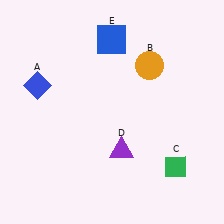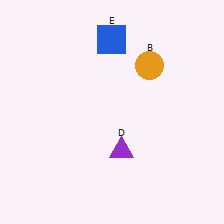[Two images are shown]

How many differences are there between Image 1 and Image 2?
There are 2 differences between the two images.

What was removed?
The blue diamond (A), the green diamond (C) were removed in Image 2.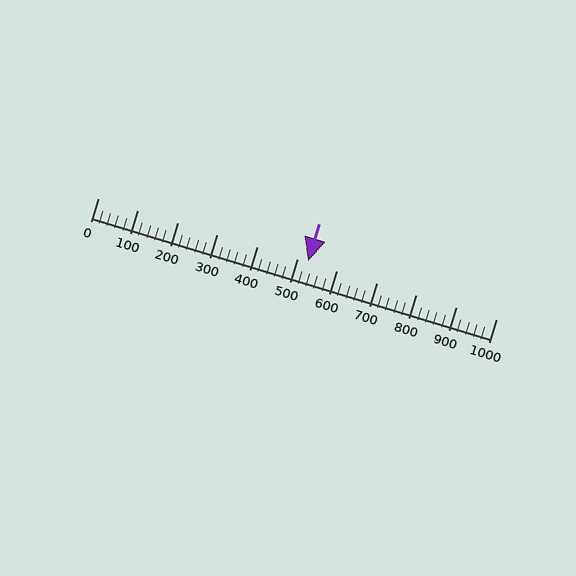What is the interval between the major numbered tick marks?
The major tick marks are spaced 100 units apart.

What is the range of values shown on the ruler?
The ruler shows values from 0 to 1000.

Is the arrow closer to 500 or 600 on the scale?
The arrow is closer to 500.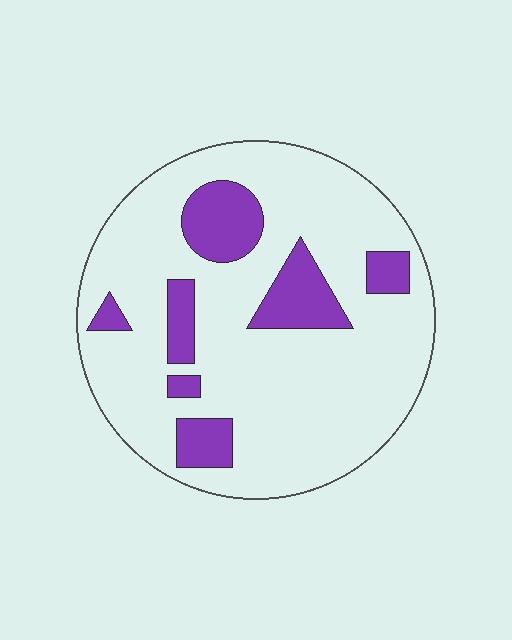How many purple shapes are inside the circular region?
7.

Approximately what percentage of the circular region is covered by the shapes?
Approximately 20%.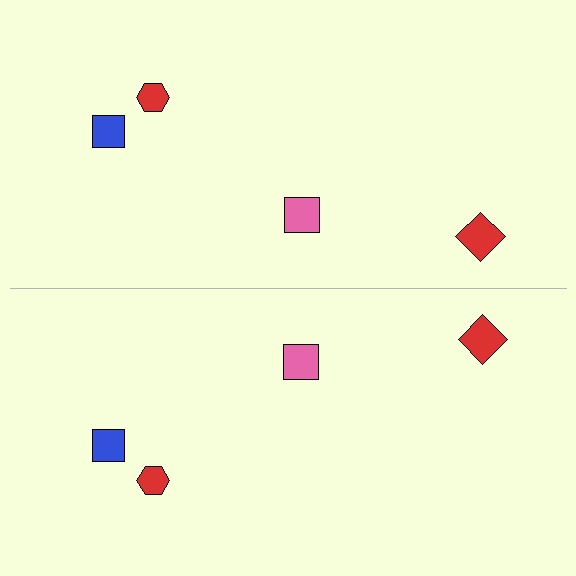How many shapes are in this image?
There are 8 shapes in this image.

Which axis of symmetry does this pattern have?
The pattern has a horizontal axis of symmetry running through the center of the image.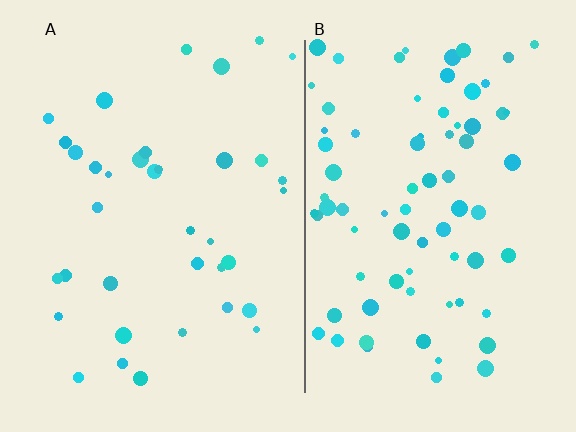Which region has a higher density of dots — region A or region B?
B (the right).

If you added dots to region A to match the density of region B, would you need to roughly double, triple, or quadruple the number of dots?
Approximately double.